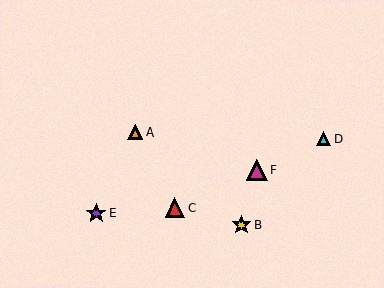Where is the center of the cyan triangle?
The center of the cyan triangle is at (324, 138).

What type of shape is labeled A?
Shape A is an orange triangle.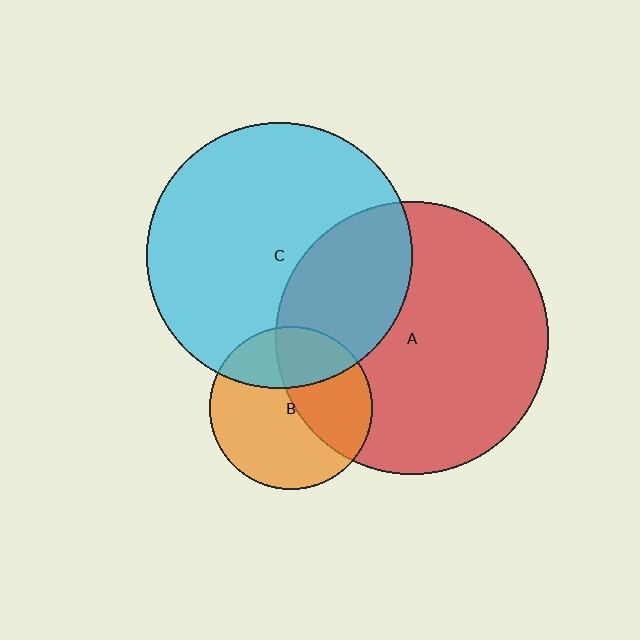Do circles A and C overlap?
Yes.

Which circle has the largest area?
Circle A (red).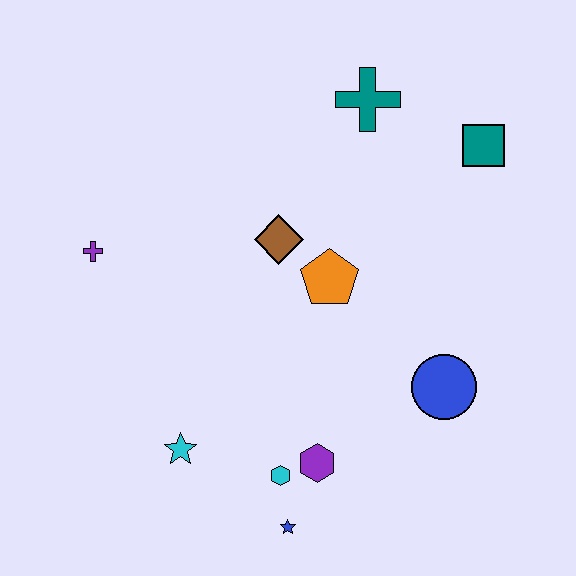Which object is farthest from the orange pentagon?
The blue star is farthest from the orange pentagon.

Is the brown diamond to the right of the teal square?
No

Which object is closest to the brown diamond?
The orange pentagon is closest to the brown diamond.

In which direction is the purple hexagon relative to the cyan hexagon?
The purple hexagon is to the right of the cyan hexagon.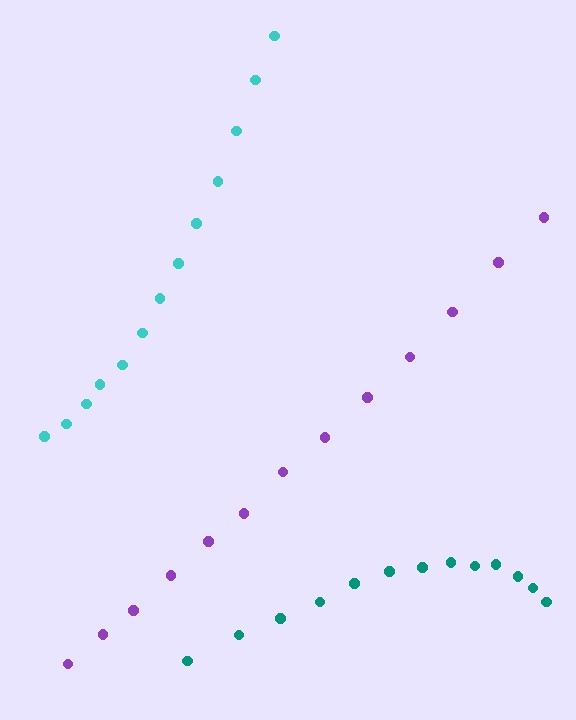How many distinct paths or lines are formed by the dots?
There are 3 distinct paths.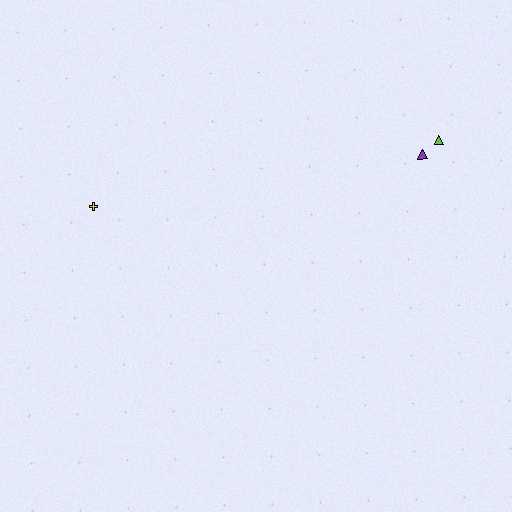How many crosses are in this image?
There is 1 cross.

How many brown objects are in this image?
There are no brown objects.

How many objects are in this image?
There are 3 objects.